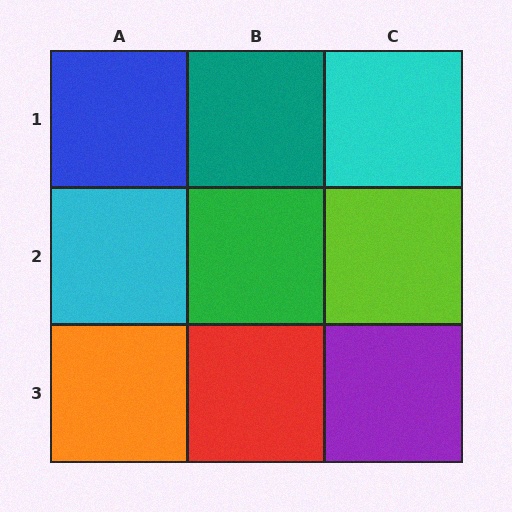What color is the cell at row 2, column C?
Lime.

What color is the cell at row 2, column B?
Green.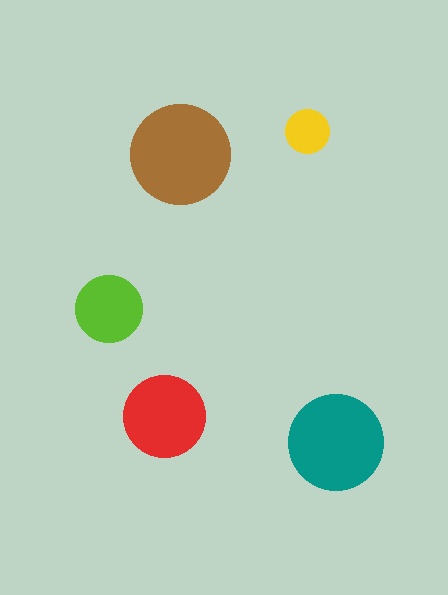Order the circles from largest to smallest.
the brown one, the teal one, the red one, the lime one, the yellow one.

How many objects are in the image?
There are 5 objects in the image.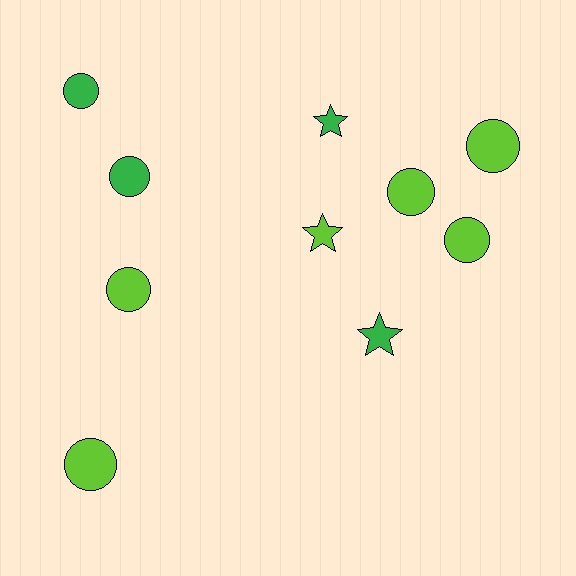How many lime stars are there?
There is 1 lime star.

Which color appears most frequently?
Lime, with 6 objects.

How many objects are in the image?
There are 10 objects.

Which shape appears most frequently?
Circle, with 7 objects.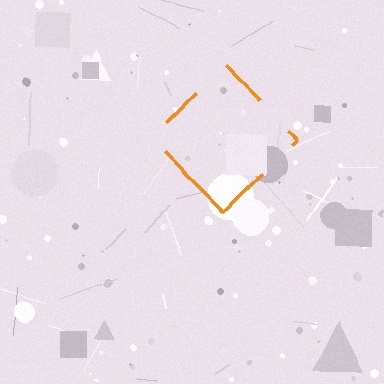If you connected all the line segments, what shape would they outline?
They would outline a diamond.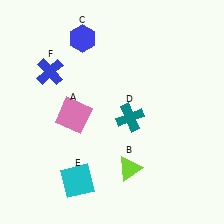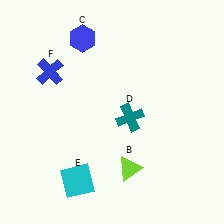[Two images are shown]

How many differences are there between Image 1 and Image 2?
There is 1 difference between the two images.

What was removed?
The pink square (A) was removed in Image 2.